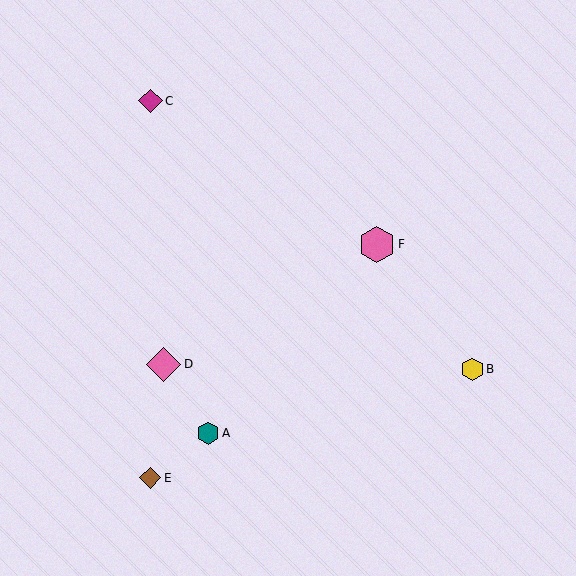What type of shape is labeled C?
Shape C is a magenta diamond.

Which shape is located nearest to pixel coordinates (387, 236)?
The pink hexagon (labeled F) at (377, 244) is nearest to that location.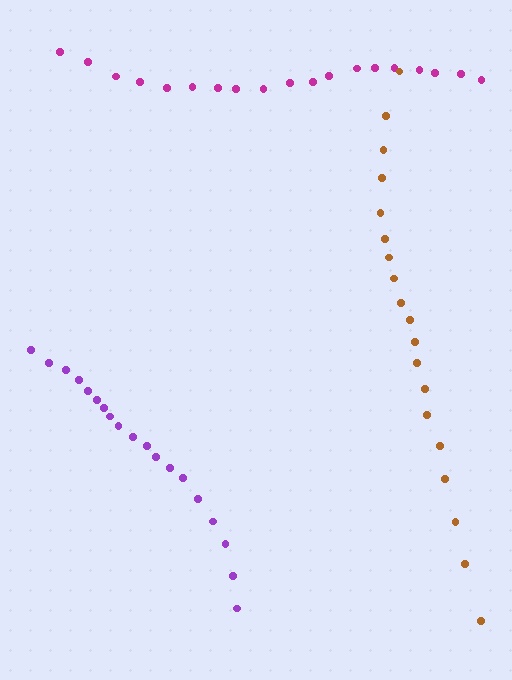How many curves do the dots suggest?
There are 3 distinct paths.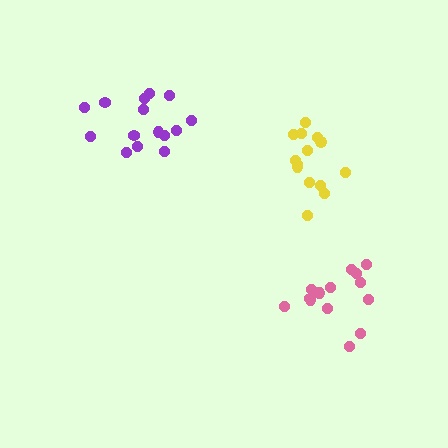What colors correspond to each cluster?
The clusters are colored: pink, yellow, purple.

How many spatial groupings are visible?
There are 3 spatial groupings.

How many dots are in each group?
Group 1: 14 dots, Group 2: 14 dots, Group 3: 15 dots (43 total).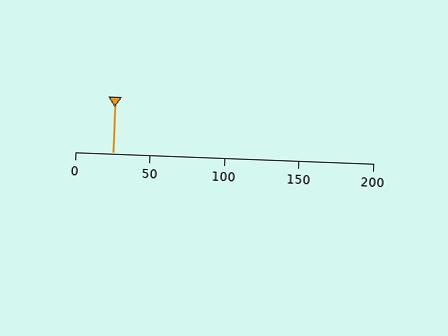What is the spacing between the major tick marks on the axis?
The major ticks are spaced 50 apart.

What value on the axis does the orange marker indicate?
The marker indicates approximately 25.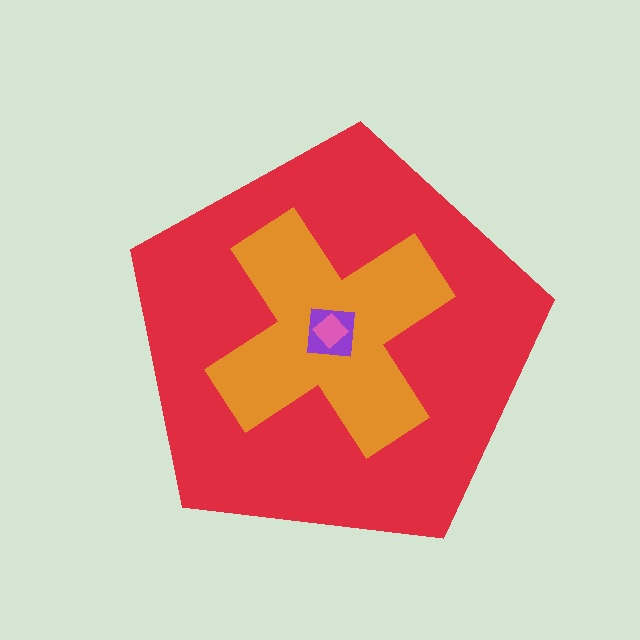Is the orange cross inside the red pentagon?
Yes.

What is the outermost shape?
The red pentagon.